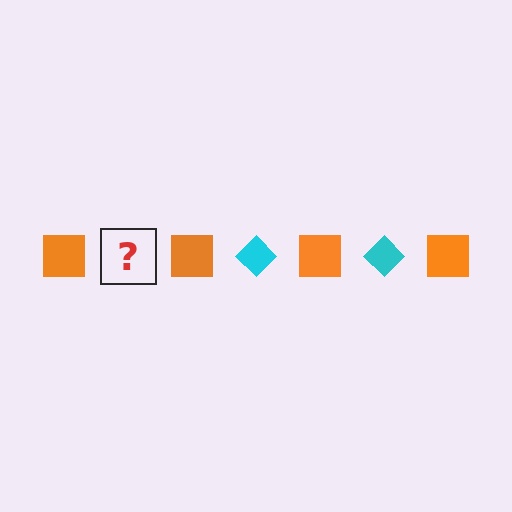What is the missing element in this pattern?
The missing element is a cyan diamond.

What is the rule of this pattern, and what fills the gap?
The rule is that the pattern alternates between orange square and cyan diamond. The gap should be filled with a cyan diamond.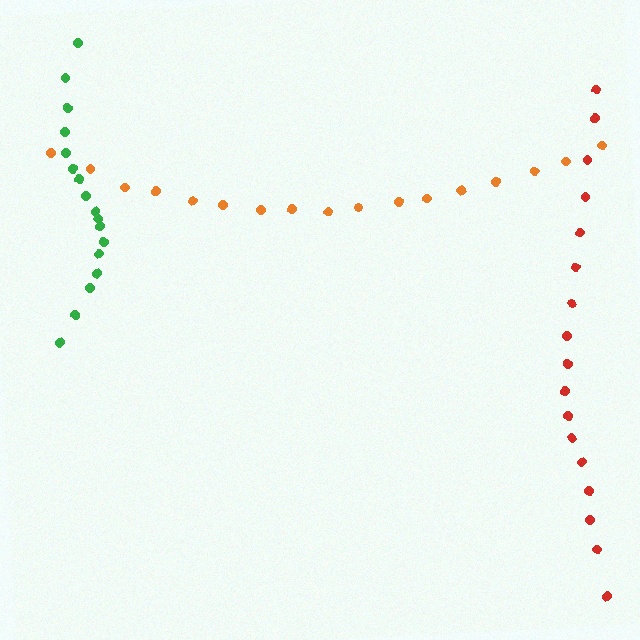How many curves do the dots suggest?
There are 3 distinct paths.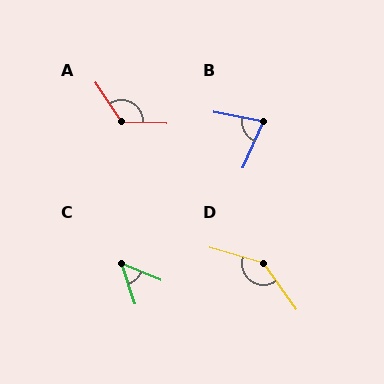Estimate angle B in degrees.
Approximately 77 degrees.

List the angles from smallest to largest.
C (49°), B (77°), A (125°), D (141°).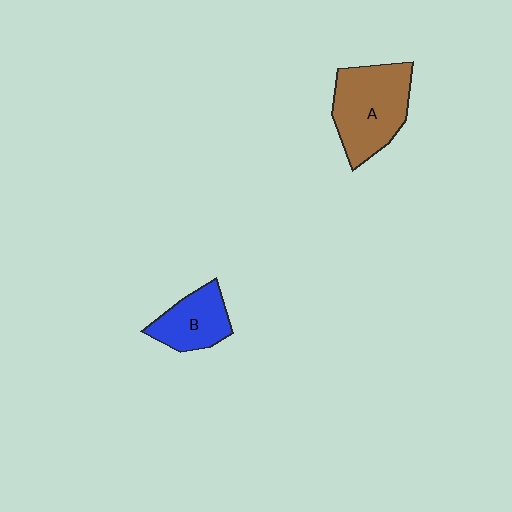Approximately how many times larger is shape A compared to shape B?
Approximately 1.7 times.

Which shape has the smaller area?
Shape B (blue).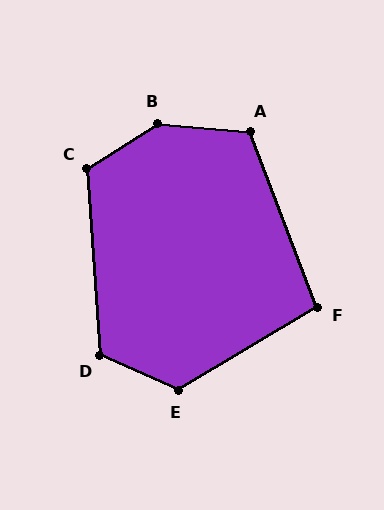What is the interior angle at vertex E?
Approximately 125 degrees (obtuse).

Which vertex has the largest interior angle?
B, at approximately 142 degrees.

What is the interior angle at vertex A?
Approximately 116 degrees (obtuse).